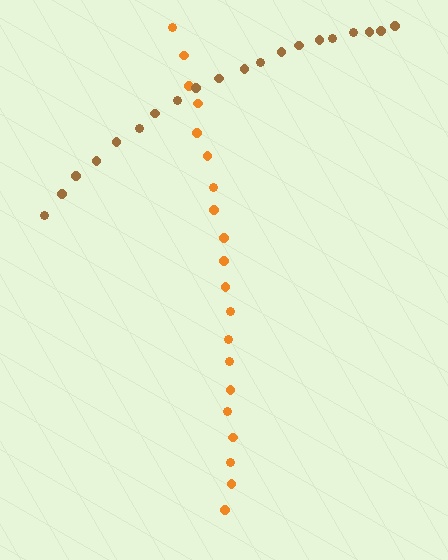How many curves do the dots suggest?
There are 2 distinct paths.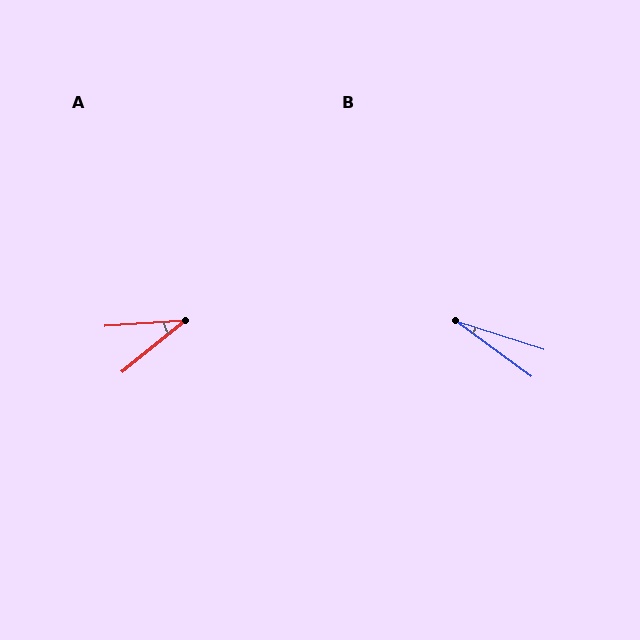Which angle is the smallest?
B, at approximately 18 degrees.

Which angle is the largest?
A, at approximately 35 degrees.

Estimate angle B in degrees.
Approximately 18 degrees.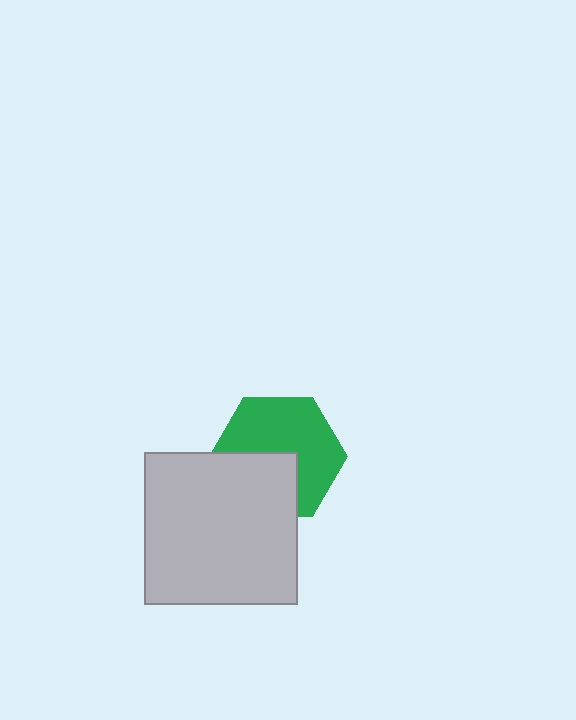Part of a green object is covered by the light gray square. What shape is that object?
It is a hexagon.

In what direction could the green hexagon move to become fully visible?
The green hexagon could move up. That would shift it out from behind the light gray square entirely.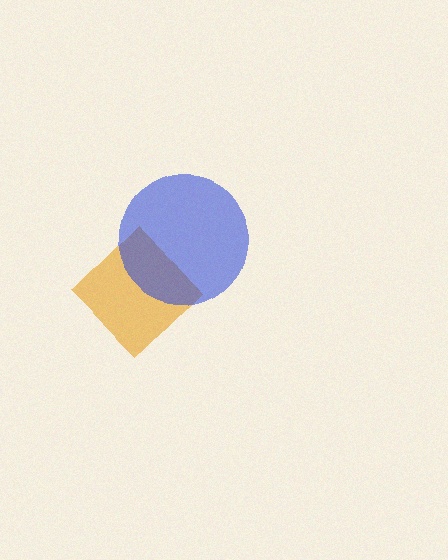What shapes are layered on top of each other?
The layered shapes are: an orange diamond, a blue circle.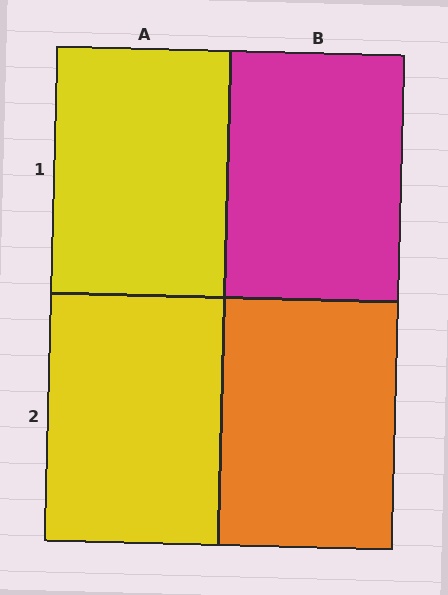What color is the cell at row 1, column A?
Yellow.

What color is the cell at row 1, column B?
Magenta.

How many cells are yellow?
2 cells are yellow.